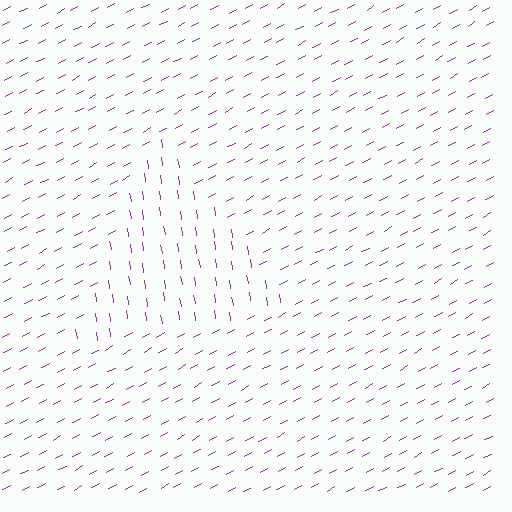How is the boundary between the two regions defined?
The boundary is defined purely by a change in line orientation (approximately 70 degrees difference). All lines are the same color and thickness.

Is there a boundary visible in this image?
Yes, there is a texture boundary formed by a change in line orientation.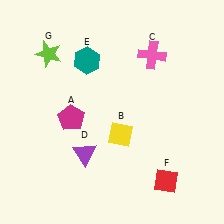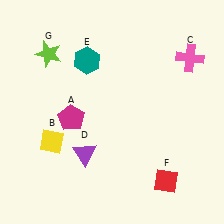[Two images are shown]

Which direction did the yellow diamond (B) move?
The yellow diamond (B) moved left.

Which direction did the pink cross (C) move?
The pink cross (C) moved right.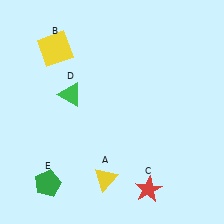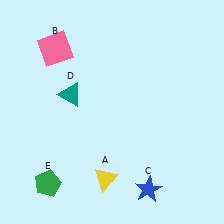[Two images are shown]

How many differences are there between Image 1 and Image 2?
There are 3 differences between the two images.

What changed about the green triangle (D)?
In Image 1, D is green. In Image 2, it changed to teal.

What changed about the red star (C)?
In Image 1, C is red. In Image 2, it changed to blue.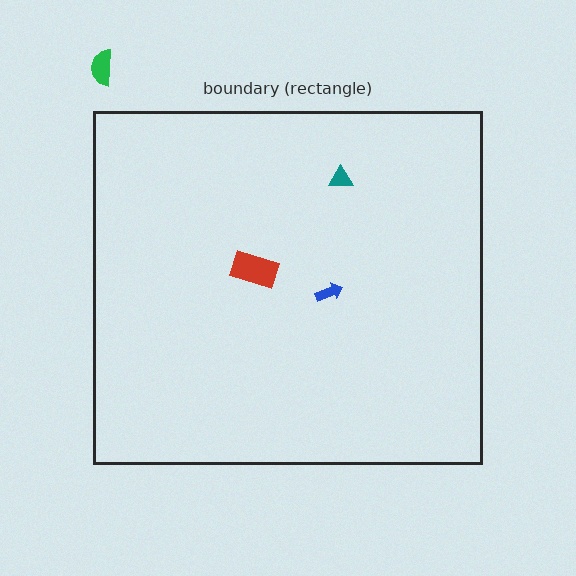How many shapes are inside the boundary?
3 inside, 1 outside.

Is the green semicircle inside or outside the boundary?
Outside.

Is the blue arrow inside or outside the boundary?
Inside.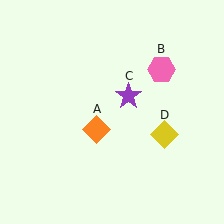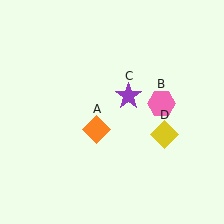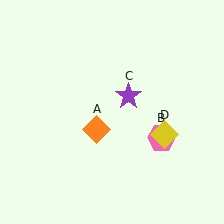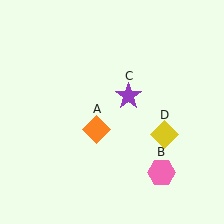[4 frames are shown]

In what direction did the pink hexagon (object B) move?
The pink hexagon (object B) moved down.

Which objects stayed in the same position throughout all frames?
Orange diamond (object A) and purple star (object C) and yellow diamond (object D) remained stationary.